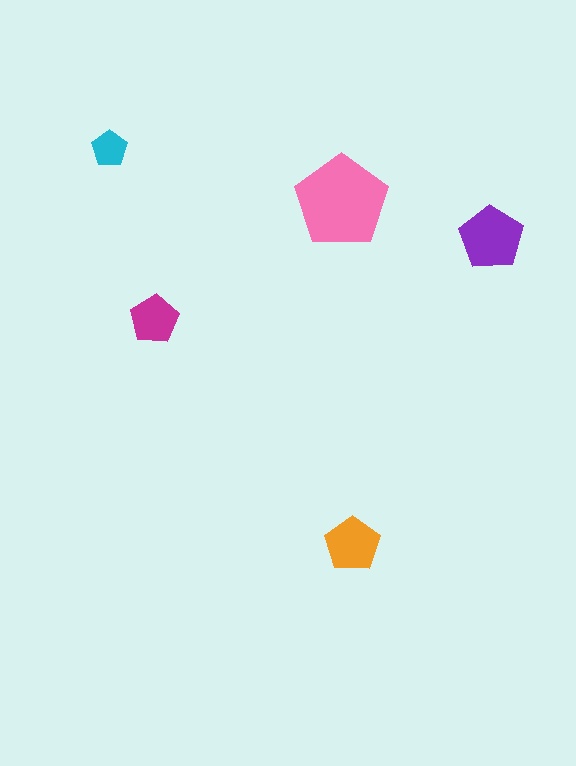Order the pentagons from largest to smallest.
the pink one, the purple one, the orange one, the magenta one, the cyan one.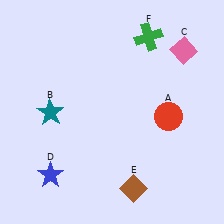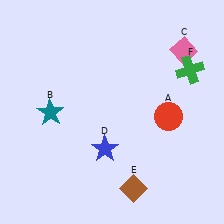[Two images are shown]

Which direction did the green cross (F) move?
The green cross (F) moved right.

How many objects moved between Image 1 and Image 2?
2 objects moved between the two images.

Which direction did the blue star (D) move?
The blue star (D) moved right.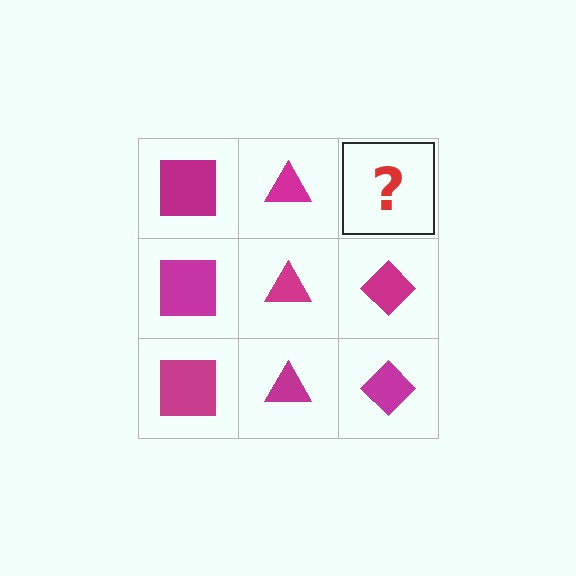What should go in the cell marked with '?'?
The missing cell should contain a magenta diamond.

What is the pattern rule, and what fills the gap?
The rule is that each column has a consistent shape. The gap should be filled with a magenta diamond.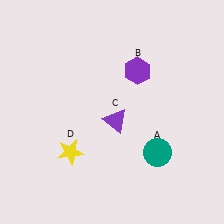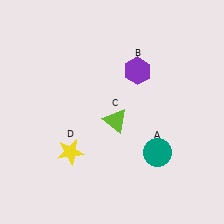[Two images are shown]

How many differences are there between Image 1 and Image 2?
There is 1 difference between the two images.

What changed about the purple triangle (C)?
In Image 1, C is purple. In Image 2, it changed to lime.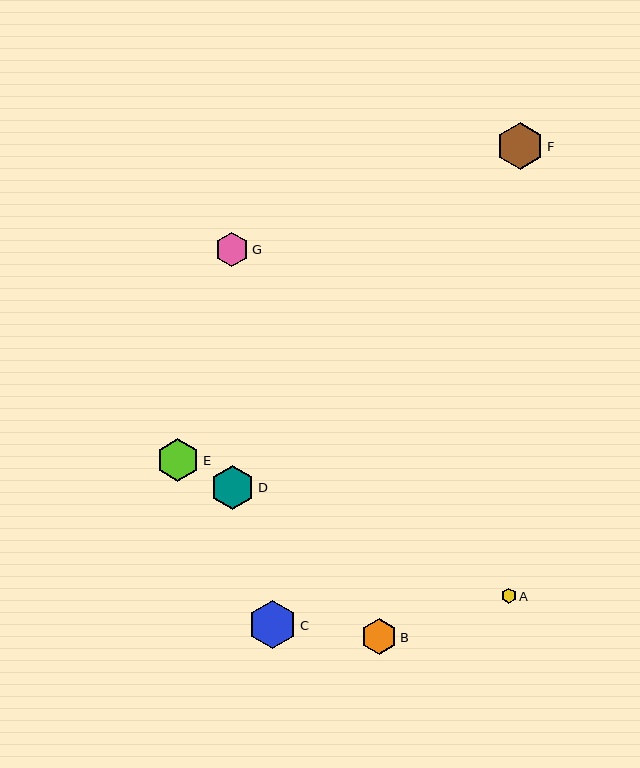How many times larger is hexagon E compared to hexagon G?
Hexagon E is approximately 1.3 times the size of hexagon G.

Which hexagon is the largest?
Hexagon C is the largest with a size of approximately 48 pixels.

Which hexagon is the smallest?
Hexagon A is the smallest with a size of approximately 15 pixels.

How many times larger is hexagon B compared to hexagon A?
Hexagon B is approximately 2.4 times the size of hexagon A.